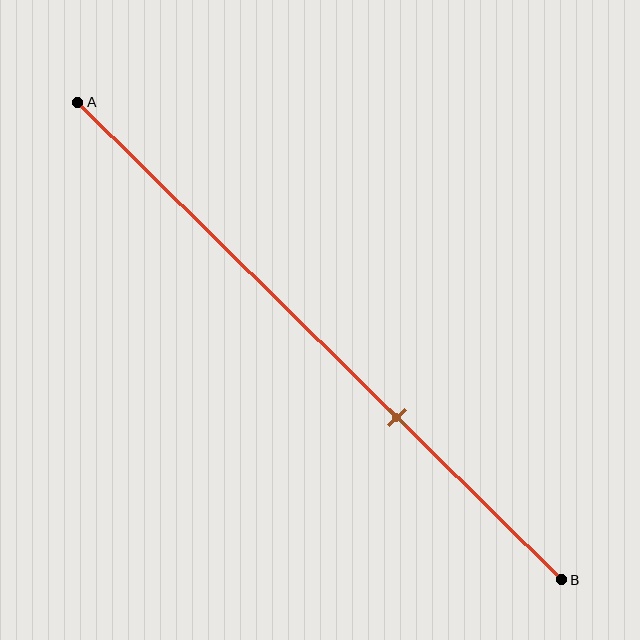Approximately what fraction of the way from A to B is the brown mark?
The brown mark is approximately 65% of the way from A to B.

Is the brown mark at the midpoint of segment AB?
No, the mark is at about 65% from A, not at the 50% midpoint.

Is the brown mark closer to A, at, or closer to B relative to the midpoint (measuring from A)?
The brown mark is closer to point B than the midpoint of segment AB.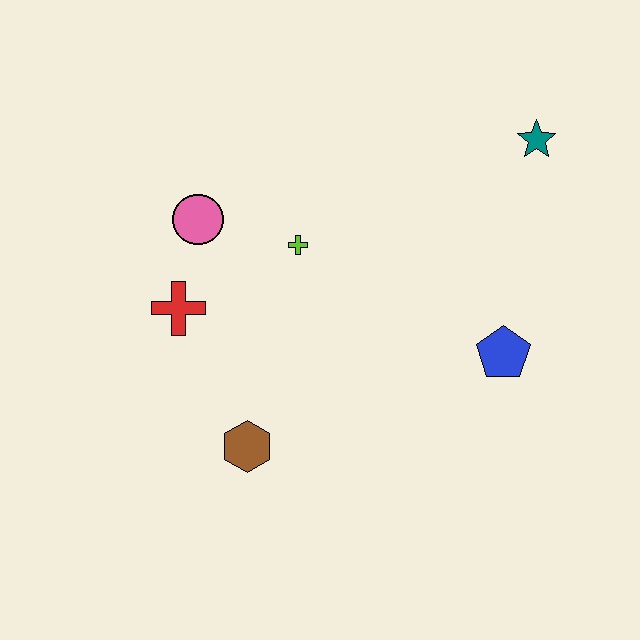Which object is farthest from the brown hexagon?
The teal star is farthest from the brown hexagon.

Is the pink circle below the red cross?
No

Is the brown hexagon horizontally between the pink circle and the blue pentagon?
Yes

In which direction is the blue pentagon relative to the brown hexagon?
The blue pentagon is to the right of the brown hexagon.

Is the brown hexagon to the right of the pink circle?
Yes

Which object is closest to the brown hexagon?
The red cross is closest to the brown hexagon.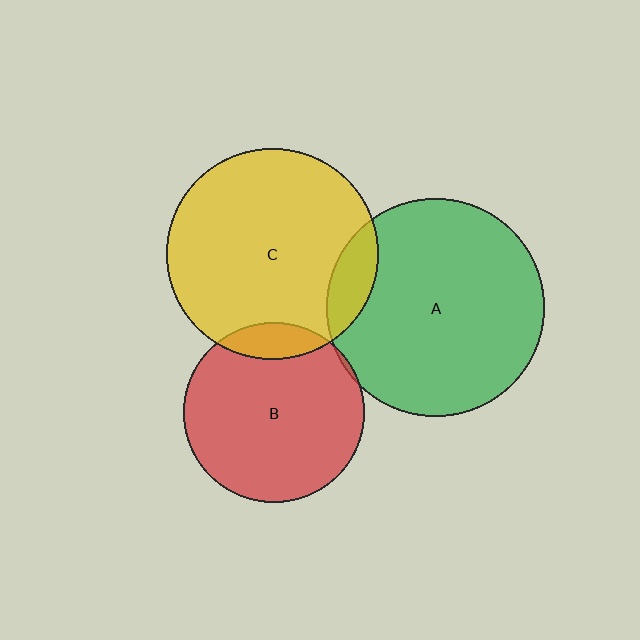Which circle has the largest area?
Circle A (green).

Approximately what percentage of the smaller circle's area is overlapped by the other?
Approximately 5%.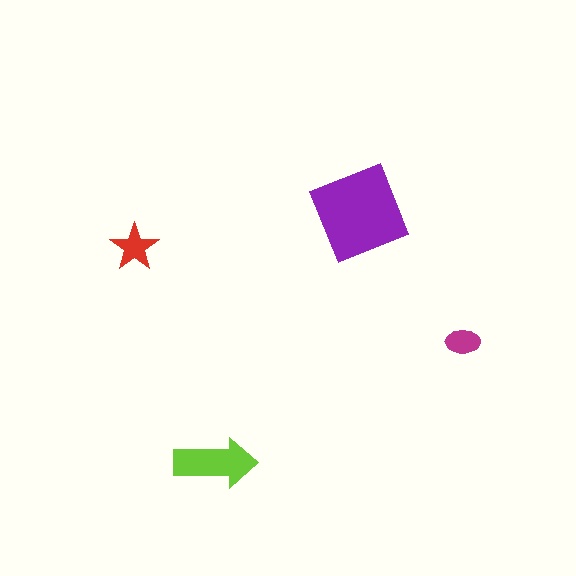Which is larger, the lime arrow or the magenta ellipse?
The lime arrow.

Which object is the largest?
The purple diamond.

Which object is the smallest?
The magenta ellipse.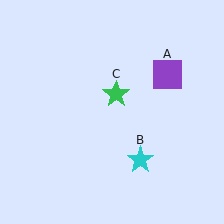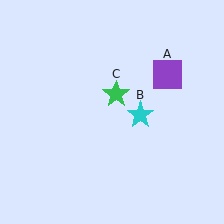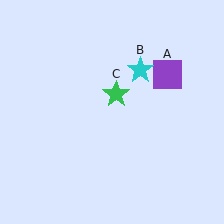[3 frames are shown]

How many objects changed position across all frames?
1 object changed position: cyan star (object B).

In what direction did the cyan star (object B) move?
The cyan star (object B) moved up.